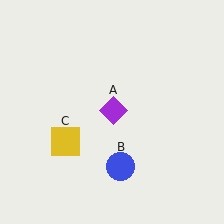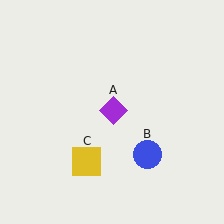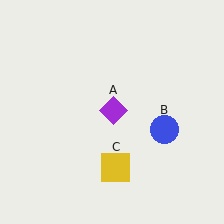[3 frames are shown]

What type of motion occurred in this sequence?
The blue circle (object B), yellow square (object C) rotated counterclockwise around the center of the scene.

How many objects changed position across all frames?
2 objects changed position: blue circle (object B), yellow square (object C).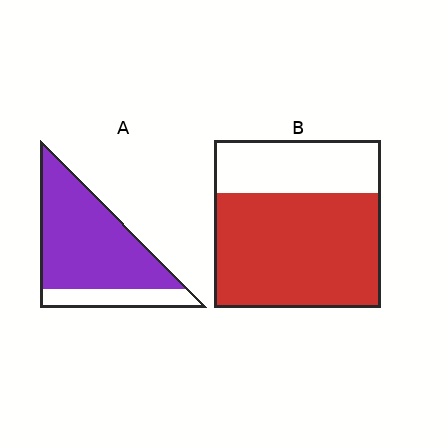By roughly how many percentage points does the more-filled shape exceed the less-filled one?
By roughly 10 percentage points (A over B).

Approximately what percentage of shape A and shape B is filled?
A is approximately 80% and B is approximately 70%.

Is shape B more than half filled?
Yes.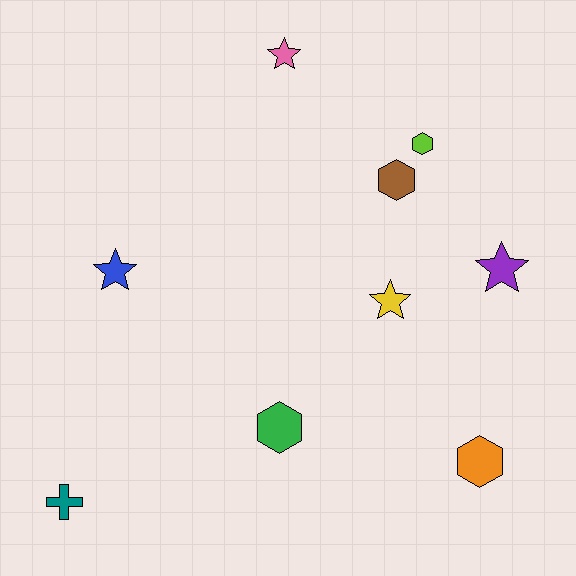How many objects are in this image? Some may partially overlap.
There are 9 objects.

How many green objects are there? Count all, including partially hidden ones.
There is 1 green object.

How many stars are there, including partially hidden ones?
There are 4 stars.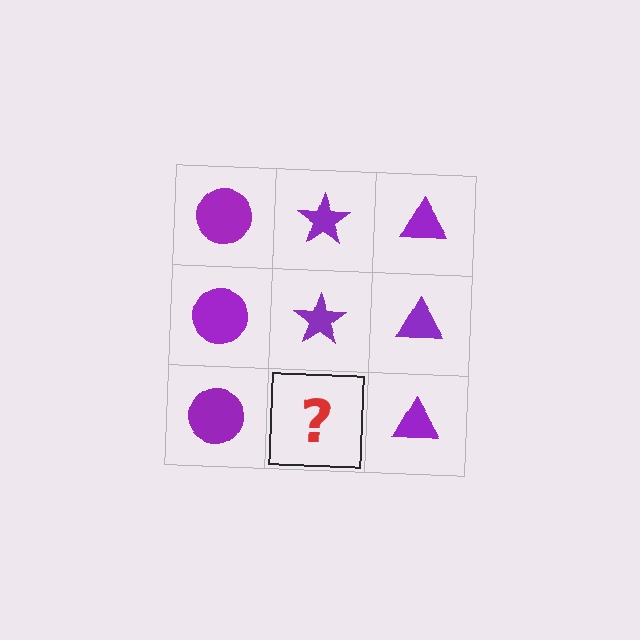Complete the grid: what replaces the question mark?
The question mark should be replaced with a purple star.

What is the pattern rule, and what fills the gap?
The rule is that each column has a consistent shape. The gap should be filled with a purple star.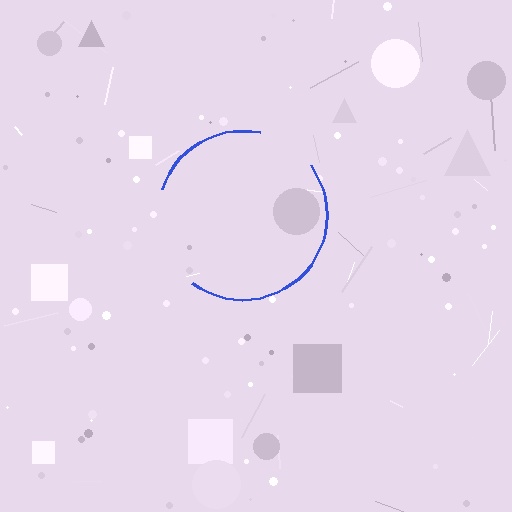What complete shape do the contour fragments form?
The contour fragments form a circle.